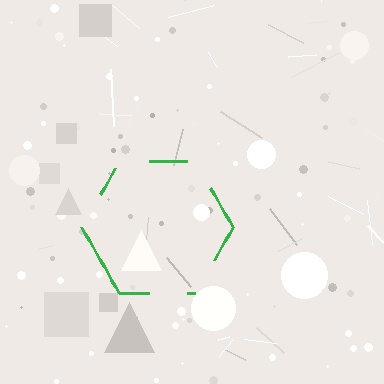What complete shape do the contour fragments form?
The contour fragments form a hexagon.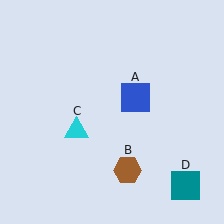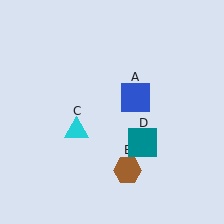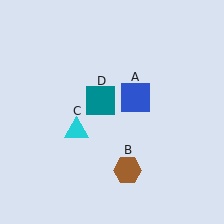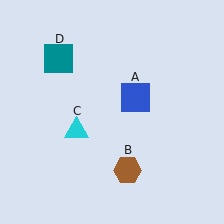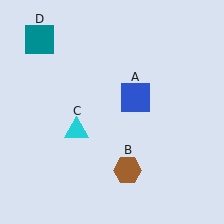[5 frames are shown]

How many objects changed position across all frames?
1 object changed position: teal square (object D).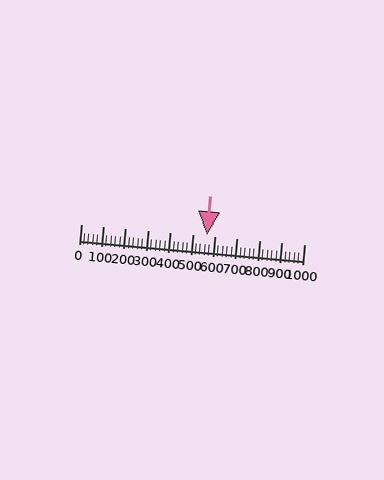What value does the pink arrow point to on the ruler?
The pink arrow points to approximately 564.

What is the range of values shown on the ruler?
The ruler shows values from 0 to 1000.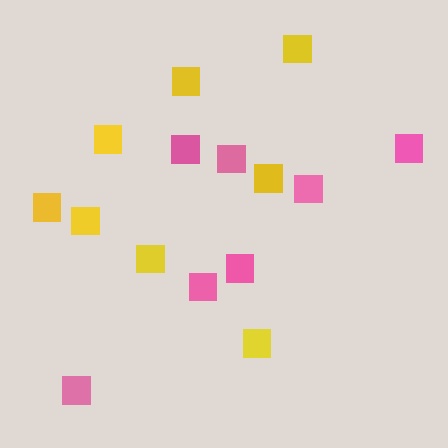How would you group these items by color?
There are 2 groups: one group of pink squares (7) and one group of yellow squares (8).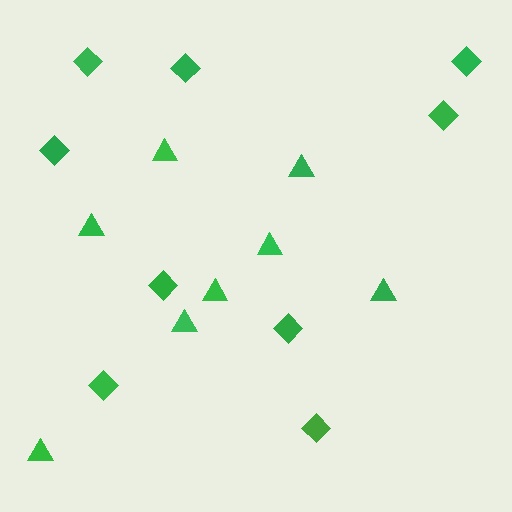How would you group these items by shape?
There are 2 groups: one group of diamonds (9) and one group of triangles (8).